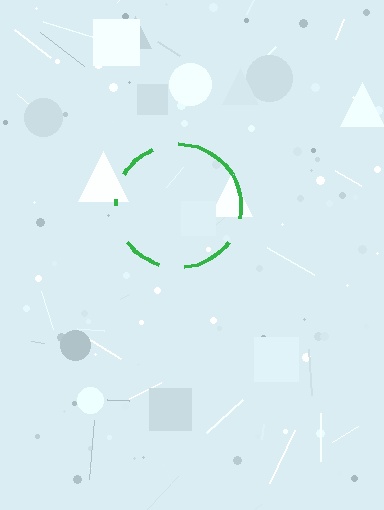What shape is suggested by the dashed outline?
The dashed outline suggests a circle.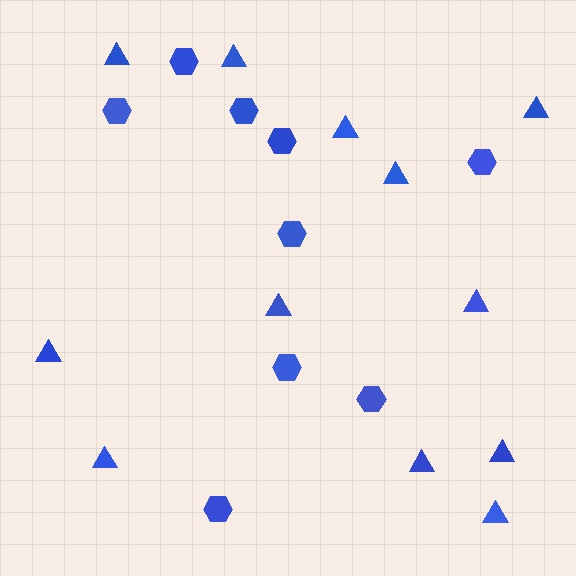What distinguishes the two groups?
There are 2 groups: one group of triangles (12) and one group of hexagons (9).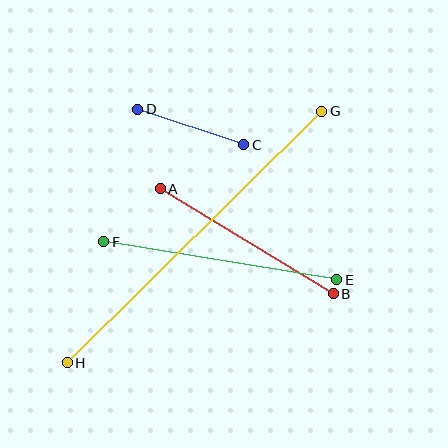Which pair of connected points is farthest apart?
Points G and H are farthest apart.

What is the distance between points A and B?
The distance is approximately 203 pixels.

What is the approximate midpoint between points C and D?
The midpoint is at approximately (191, 127) pixels.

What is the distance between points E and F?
The distance is approximately 236 pixels.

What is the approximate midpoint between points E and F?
The midpoint is at approximately (220, 261) pixels.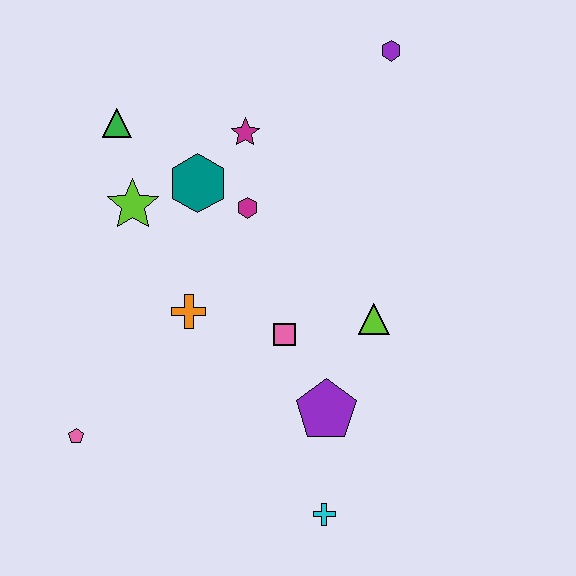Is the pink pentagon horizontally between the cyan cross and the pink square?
No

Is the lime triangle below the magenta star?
Yes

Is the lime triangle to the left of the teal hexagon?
No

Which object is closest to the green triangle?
The lime star is closest to the green triangle.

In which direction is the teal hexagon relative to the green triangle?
The teal hexagon is to the right of the green triangle.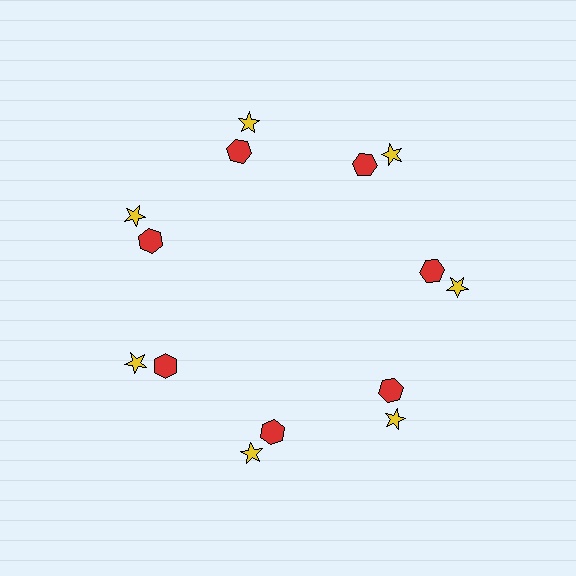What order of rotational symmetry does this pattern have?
This pattern has 7-fold rotational symmetry.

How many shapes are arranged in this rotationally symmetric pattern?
There are 14 shapes, arranged in 7 groups of 2.